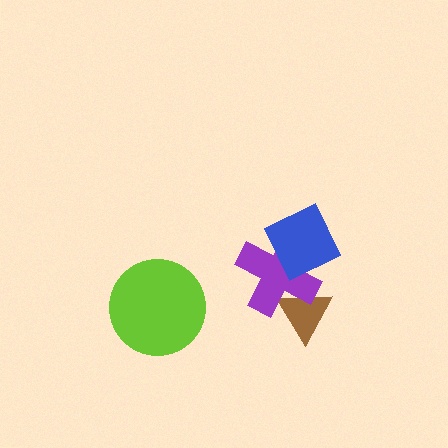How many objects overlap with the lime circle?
0 objects overlap with the lime circle.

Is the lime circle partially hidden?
No, no other shape covers it.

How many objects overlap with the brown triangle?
1 object overlaps with the brown triangle.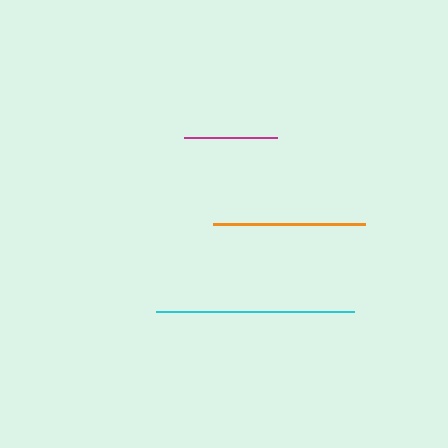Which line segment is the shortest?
The magenta line is the shortest at approximately 92 pixels.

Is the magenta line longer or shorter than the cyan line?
The cyan line is longer than the magenta line.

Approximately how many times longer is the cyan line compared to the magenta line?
The cyan line is approximately 2.1 times the length of the magenta line.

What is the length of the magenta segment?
The magenta segment is approximately 92 pixels long.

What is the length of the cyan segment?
The cyan segment is approximately 198 pixels long.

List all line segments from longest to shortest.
From longest to shortest: cyan, orange, magenta.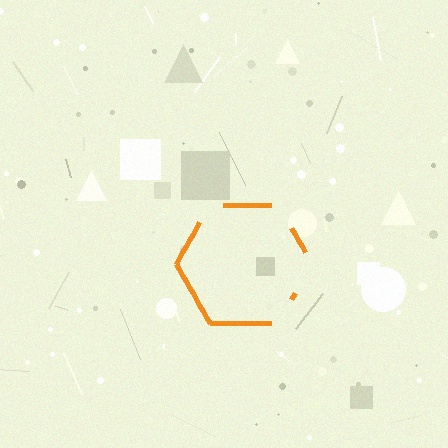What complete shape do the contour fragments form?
The contour fragments form a hexagon.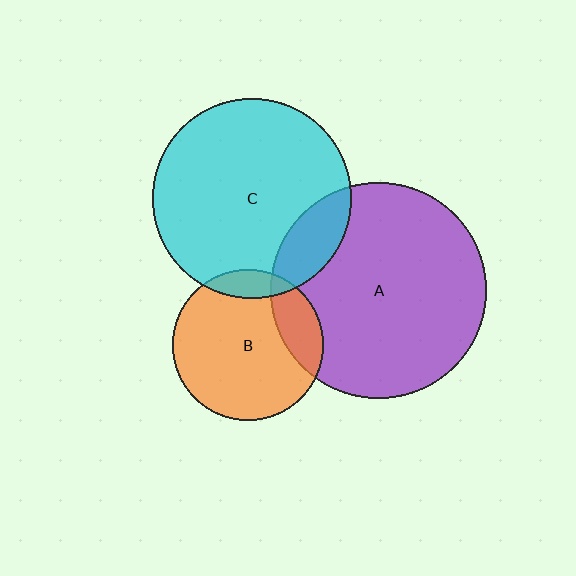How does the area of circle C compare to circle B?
Approximately 1.7 times.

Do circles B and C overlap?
Yes.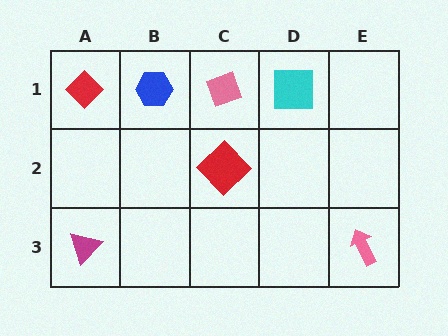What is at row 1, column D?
A cyan square.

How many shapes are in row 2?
1 shape.